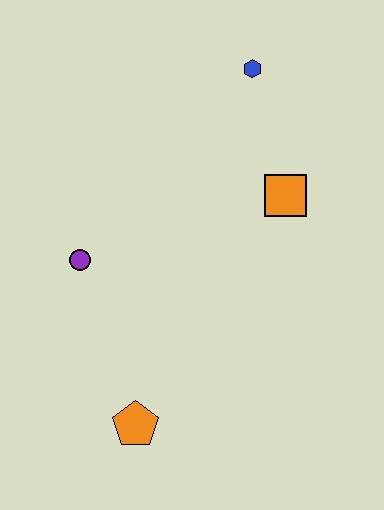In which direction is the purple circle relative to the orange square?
The purple circle is to the left of the orange square.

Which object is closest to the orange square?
The blue hexagon is closest to the orange square.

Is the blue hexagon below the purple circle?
No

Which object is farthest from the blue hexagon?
The orange pentagon is farthest from the blue hexagon.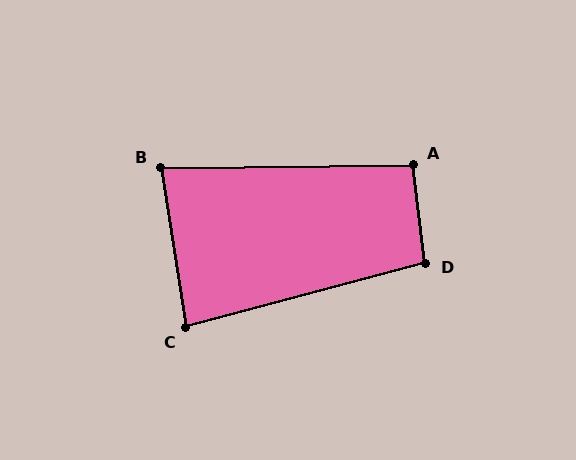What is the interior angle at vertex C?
Approximately 84 degrees (acute).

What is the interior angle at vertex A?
Approximately 96 degrees (obtuse).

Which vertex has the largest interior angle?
D, at approximately 98 degrees.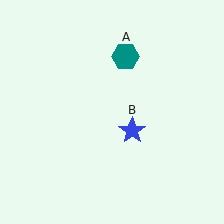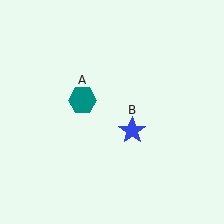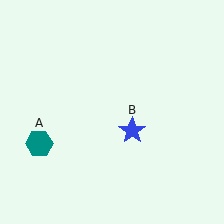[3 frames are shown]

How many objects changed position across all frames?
1 object changed position: teal hexagon (object A).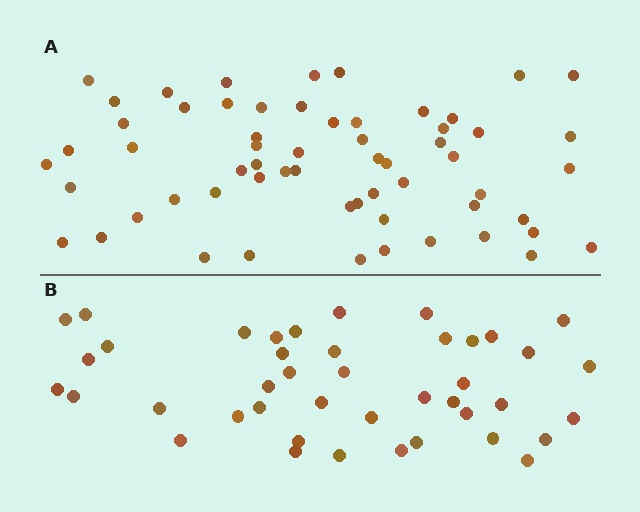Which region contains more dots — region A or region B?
Region A (the top region) has more dots.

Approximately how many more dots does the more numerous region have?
Region A has approximately 20 more dots than region B.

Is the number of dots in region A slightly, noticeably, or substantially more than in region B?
Region A has noticeably more, but not dramatically so. The ratio is roughly 1.4 to 1.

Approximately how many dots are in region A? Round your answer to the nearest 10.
About 60 dots.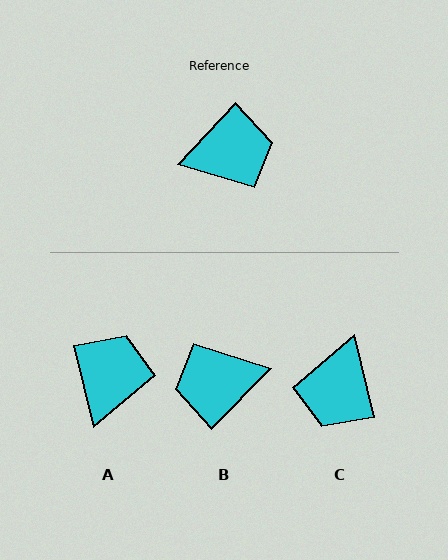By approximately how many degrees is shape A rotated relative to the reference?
Approximately 57 degrees counter-clockwise.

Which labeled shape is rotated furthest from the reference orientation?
B, about 179 degrees away.